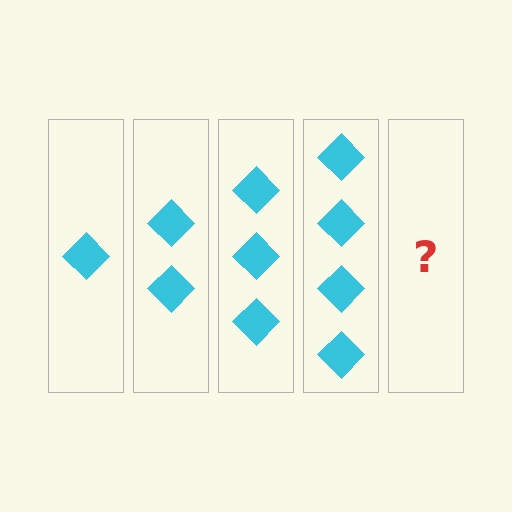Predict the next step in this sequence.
The next step is 5 diamonds.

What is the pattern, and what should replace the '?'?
The pattern is that each step adds one more diamond. The '?' should be 5 diamonds.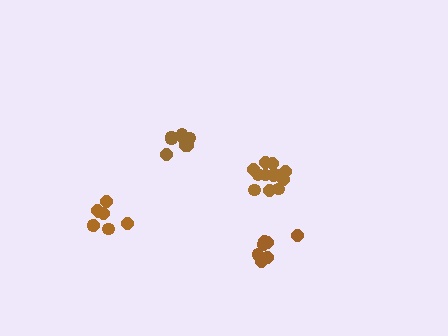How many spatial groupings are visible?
There are 4 spatial groupings.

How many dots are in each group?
Group 1: 8 dots, Group 2: 12 dots, Group 3: 8 dots, Group 4: 7 dots (35 total).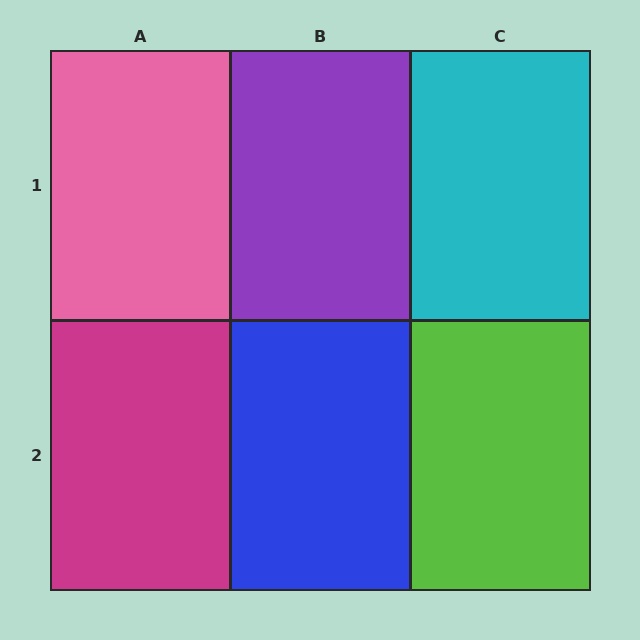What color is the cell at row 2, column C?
Lime.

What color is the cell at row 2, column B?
Blue.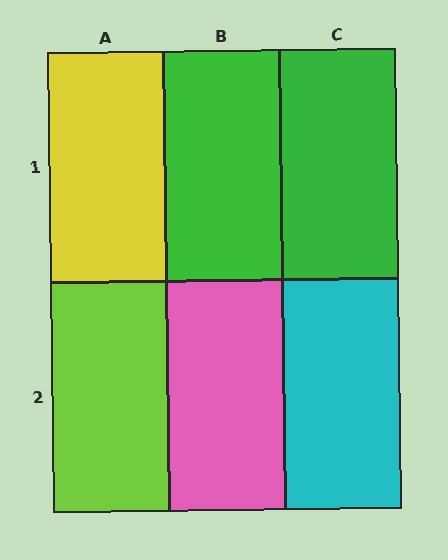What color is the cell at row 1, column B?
Green.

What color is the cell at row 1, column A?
Yellow.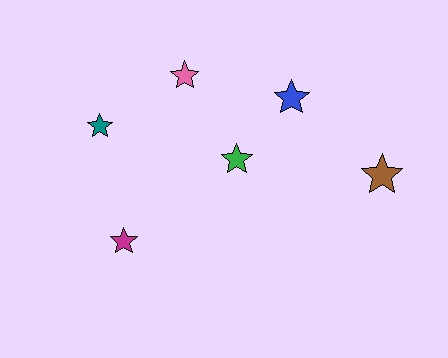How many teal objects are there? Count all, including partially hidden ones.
There is 1 teal object.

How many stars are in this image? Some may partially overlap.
There are 6 stars.